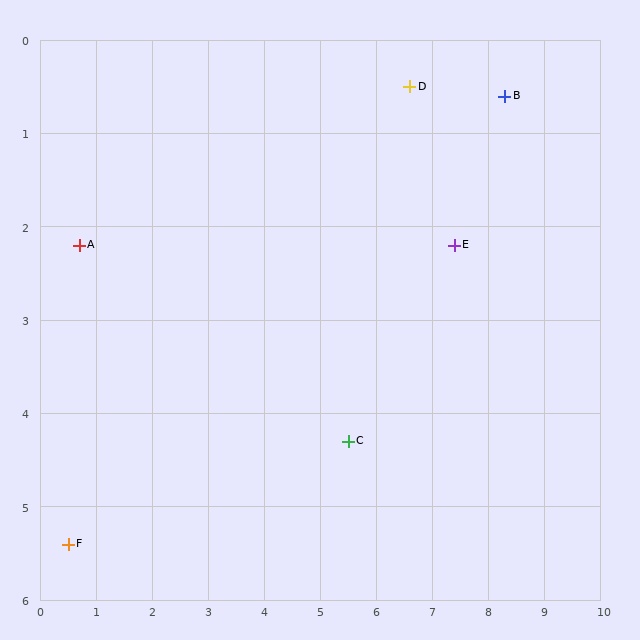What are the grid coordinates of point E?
Point E is at approximately (7.4, 2.2).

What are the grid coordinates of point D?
Point D is at approximately (6.6, 0.5).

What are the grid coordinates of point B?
Point B is at approximately (8.3, 0.6).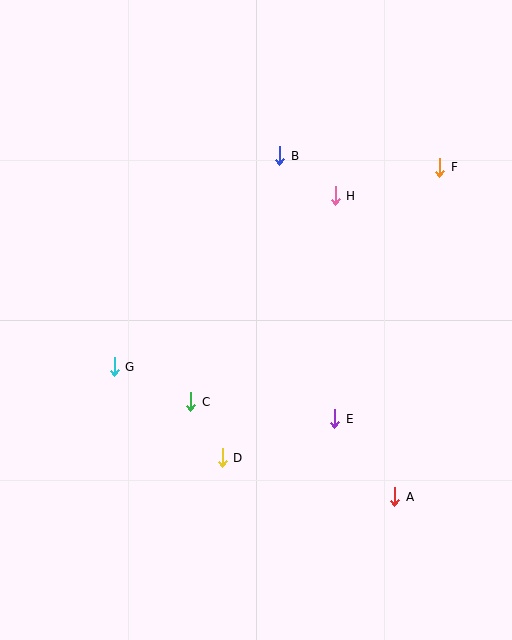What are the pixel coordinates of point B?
Point B is at (280, 156).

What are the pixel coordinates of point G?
Point G is at (114, 367).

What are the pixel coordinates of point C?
Point C is at (191, 402).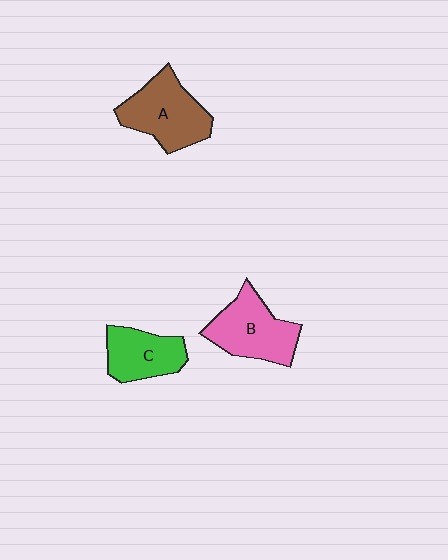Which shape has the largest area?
Shape A (brown).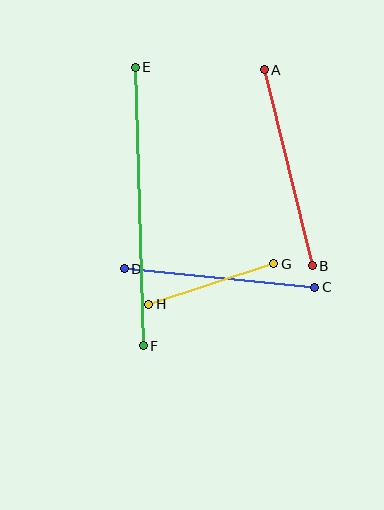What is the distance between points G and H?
The distance is approximately 131 pixels.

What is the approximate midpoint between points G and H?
The midpoint is at approximately (211, 284) pixels.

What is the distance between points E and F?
The distance is approximately 279 pixels.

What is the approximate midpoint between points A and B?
The midpoint is at approximately (288, 168) pixels.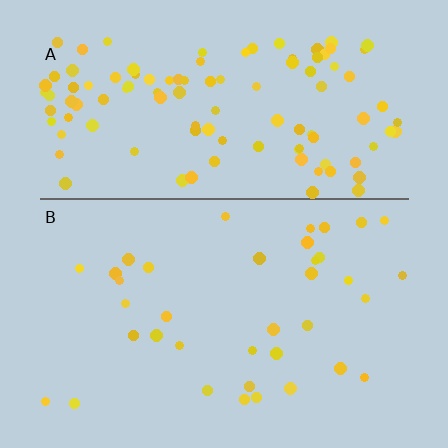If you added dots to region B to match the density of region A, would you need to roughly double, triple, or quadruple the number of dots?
Approximately triple.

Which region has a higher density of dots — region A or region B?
A (the top).